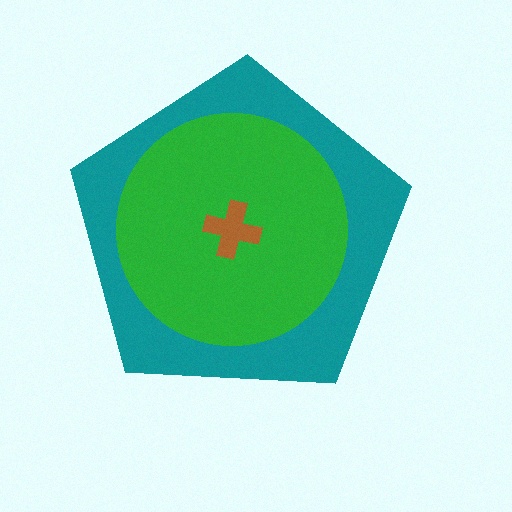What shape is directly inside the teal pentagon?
The green circle.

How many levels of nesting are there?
3.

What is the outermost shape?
The teal pentagon.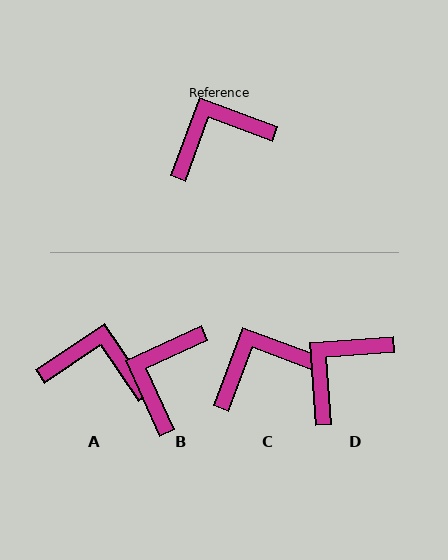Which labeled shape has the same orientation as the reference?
C.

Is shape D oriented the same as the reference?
No, it is off by about 24 degrees.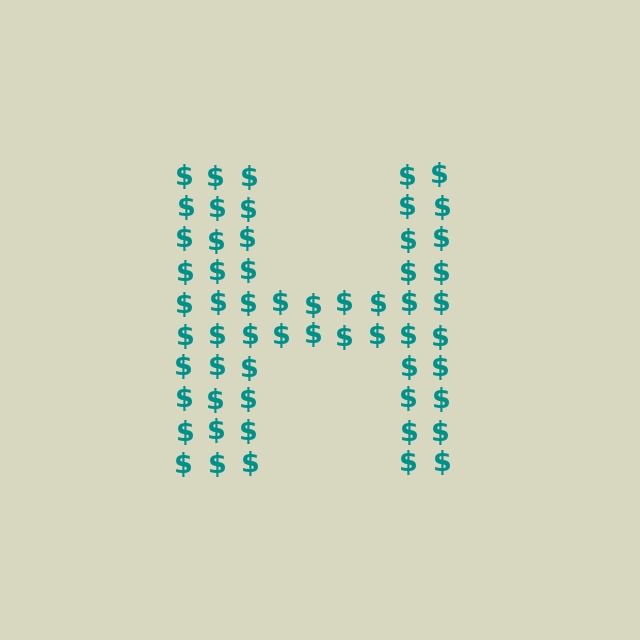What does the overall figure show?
The overall figure shows the letter H.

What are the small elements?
The small elements are dollar signs.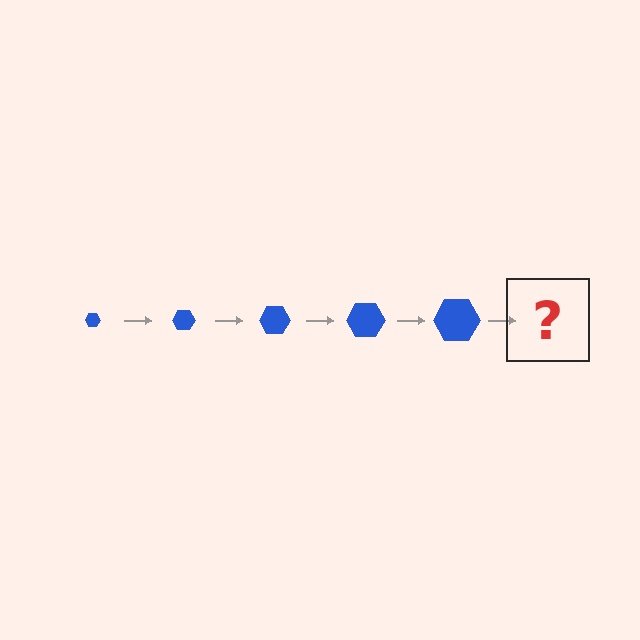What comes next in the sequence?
The next element should be a blue hexagon, larger than the previous one.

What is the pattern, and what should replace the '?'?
The pattern is that the hexagon gets progressively larger each step. The '?' should be a blue hexagon, larger than the previous one.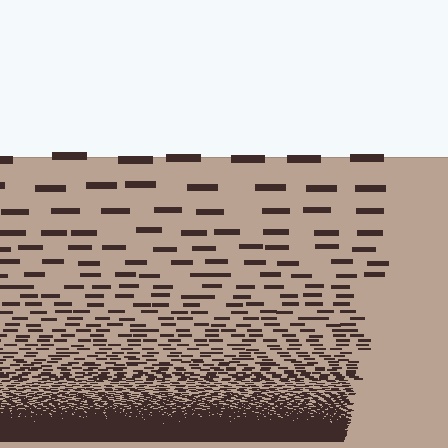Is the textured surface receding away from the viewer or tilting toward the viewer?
The surface appears to tilt toward the viewer. Texture elements get larger and sparser toward the top.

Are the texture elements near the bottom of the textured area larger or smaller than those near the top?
Smaller. The gradient is inverted — elements near the bottom are smaller and denser.